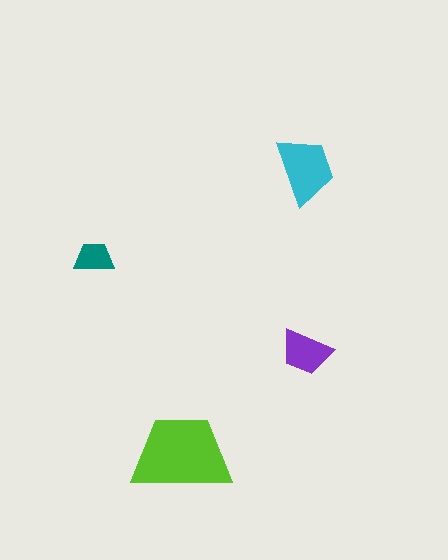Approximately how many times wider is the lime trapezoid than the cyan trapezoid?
About 1.5 times wider.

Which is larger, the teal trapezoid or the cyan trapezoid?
The cyan one.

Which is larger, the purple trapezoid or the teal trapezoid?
The purple one.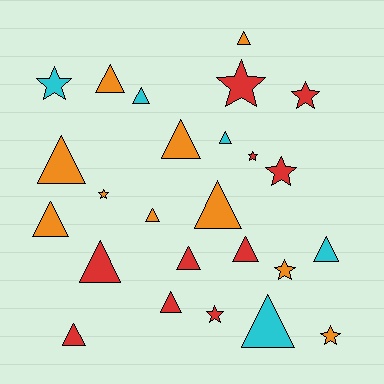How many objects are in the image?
There are 25 objects.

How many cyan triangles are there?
There are 4 cyan triangles.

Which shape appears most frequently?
Triangle, with 16 objects.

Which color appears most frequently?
Orange, with 10 objects.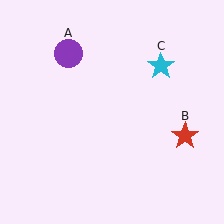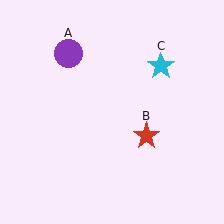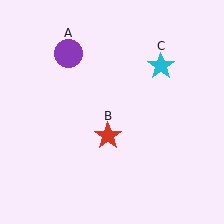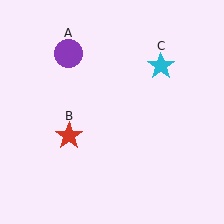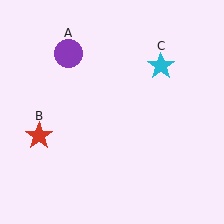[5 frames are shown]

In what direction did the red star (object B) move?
The red star (object B) moved left.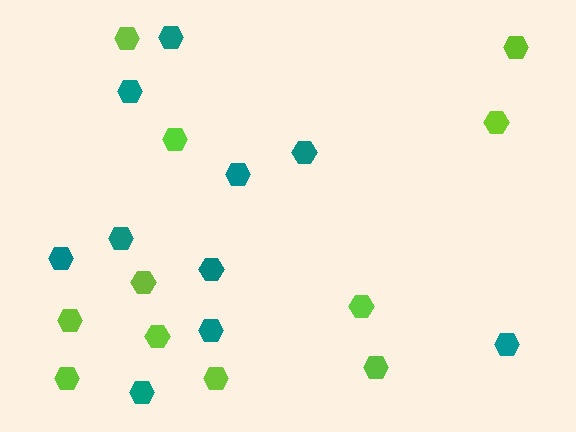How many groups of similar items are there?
There are 2 groups: one group of lime hexagons (11) and one group of teal hexagons (10).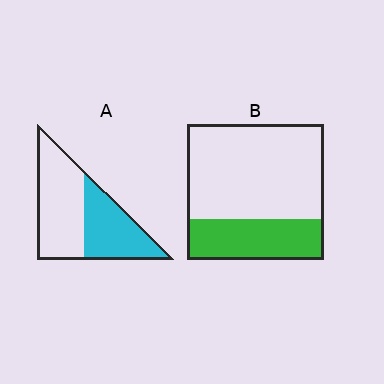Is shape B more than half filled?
No.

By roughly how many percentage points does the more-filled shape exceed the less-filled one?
By roughly 15 percentage points (A over B).